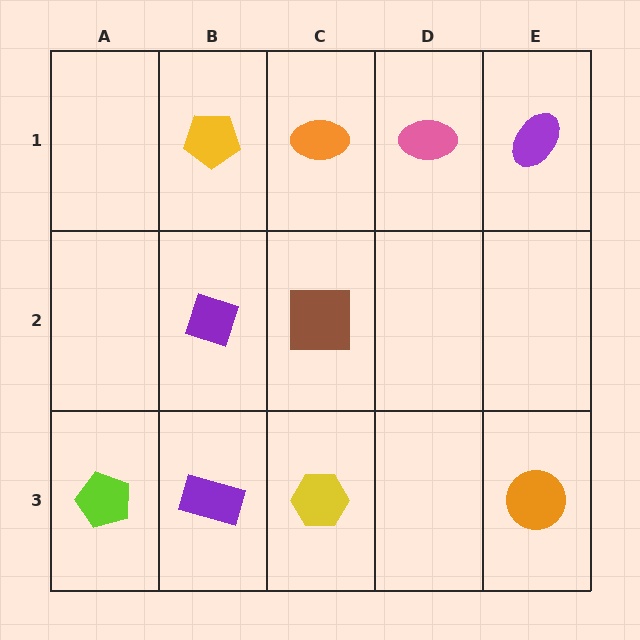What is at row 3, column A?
A lime pentagon.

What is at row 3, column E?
An orange circle.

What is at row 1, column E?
A purple ellipse.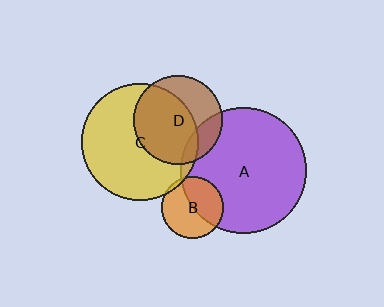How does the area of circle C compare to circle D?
Approximately 1.7 times.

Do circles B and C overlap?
Yes.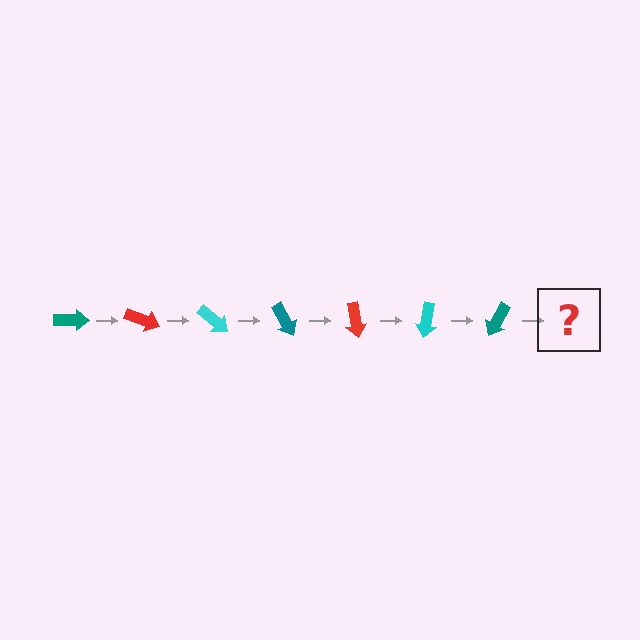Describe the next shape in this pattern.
It should be a red arrow, rotated 140 degrees from the start.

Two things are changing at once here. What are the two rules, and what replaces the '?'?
The two rules are that it rotates 20 degrees each step and the color cycles through teal, red, and cyan. The '?' should be a red arrow, rotated 140 degrees from the start.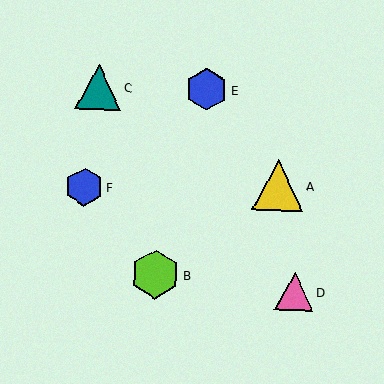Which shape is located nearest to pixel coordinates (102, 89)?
The teal triangle (labeled C) at (98, 87) is nearest to that location.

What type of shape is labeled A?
Shape A is a yellow triangle.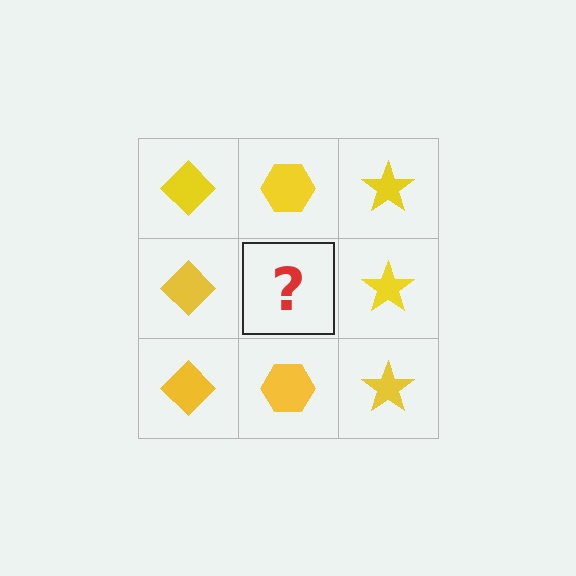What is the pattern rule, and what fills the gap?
The rule is that each column has a consistent shape. The gap should be filled with a yellow hexagon.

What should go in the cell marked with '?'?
The missing cell should contain a yellow hexagon.